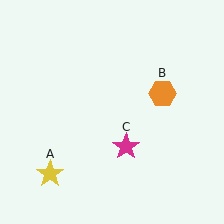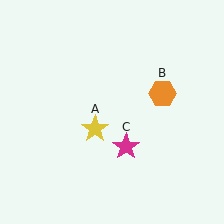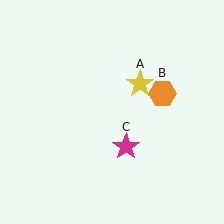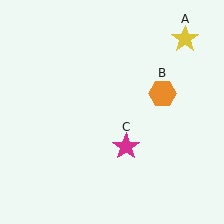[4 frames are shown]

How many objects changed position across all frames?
1 object changed position: yellow star (object A).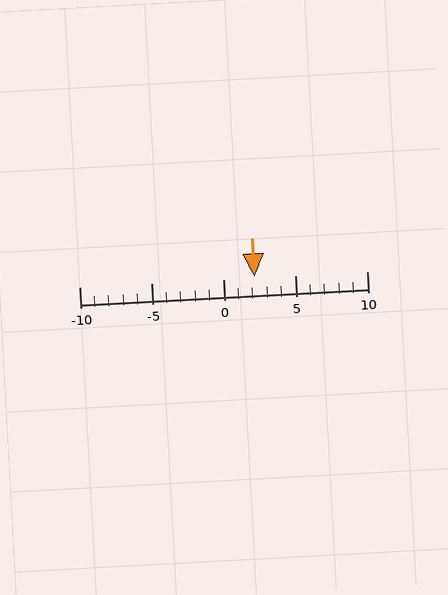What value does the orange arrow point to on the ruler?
The orange arrow points to approximately 2.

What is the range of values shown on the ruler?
The ruler shows values from -10 to 10.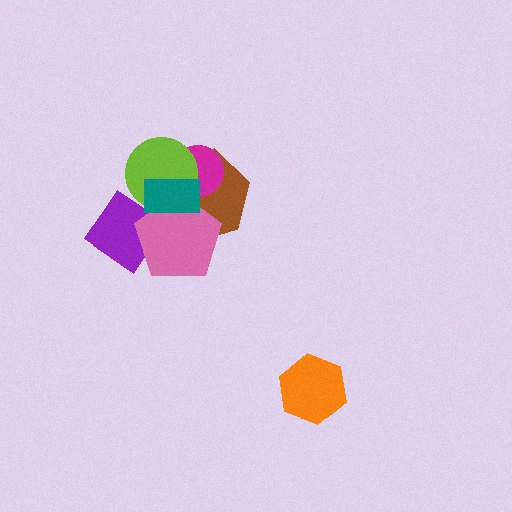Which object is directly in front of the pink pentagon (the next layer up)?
The lime circle is directly in front of the pink pentagon.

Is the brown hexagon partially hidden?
Yes, it is partially covered by another shape.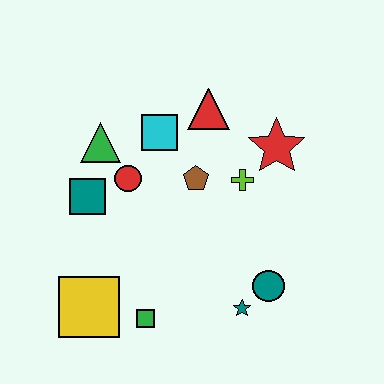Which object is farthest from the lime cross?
The yellow square is farthest from the lime cross.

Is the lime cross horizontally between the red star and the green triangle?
Yes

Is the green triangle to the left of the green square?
Yes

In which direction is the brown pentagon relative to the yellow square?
The brown pentagon is above the yellow square.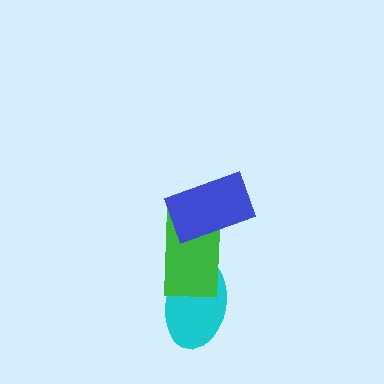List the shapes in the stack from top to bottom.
From top to bottom: the blue rectangle, the green rectangle, the cyan ellipse.